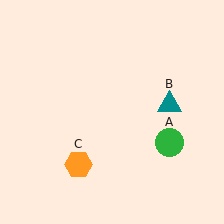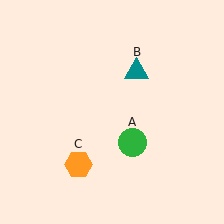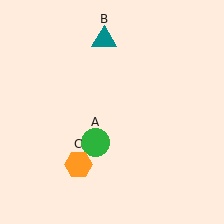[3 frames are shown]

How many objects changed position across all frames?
2 objects changed position: green circle (object A), teal triangle (object B).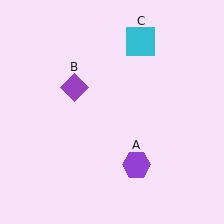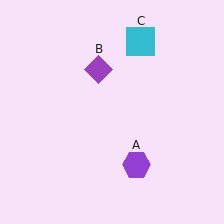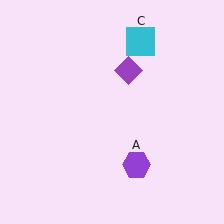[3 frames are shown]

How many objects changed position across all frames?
1 object changed position: purple diamond (object B).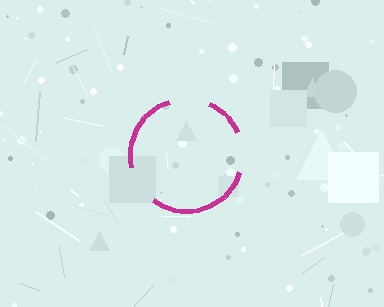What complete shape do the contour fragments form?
The contour fragments form a circle.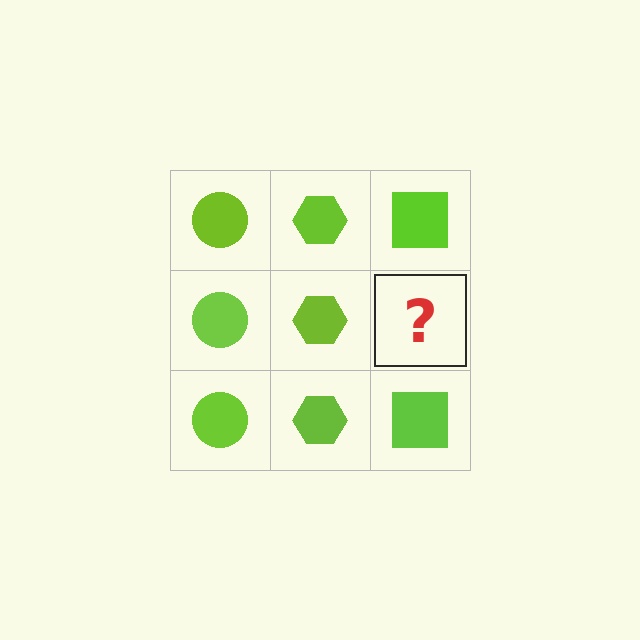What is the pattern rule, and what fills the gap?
The rule is that each column has a consistent shape. The gap should be filled with a lime square.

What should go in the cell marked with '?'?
The missing cell should contain a lime square.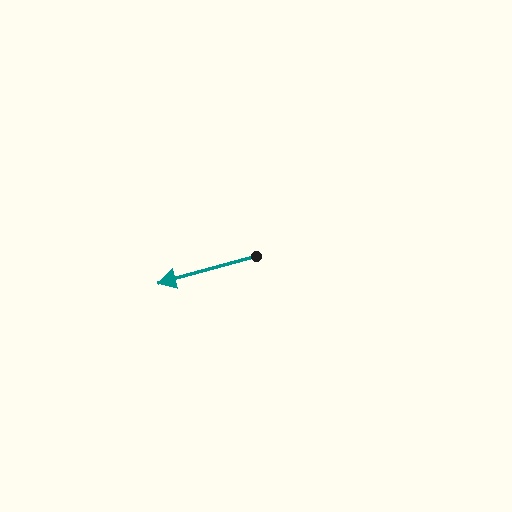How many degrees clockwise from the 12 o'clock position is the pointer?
Approximately 254 degrees.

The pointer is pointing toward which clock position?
Roughly 8 o'clock.